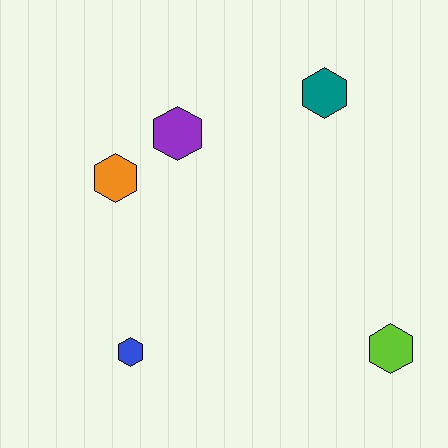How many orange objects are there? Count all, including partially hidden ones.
There is 1 orange object.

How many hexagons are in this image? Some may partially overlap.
There are 5 hexagons.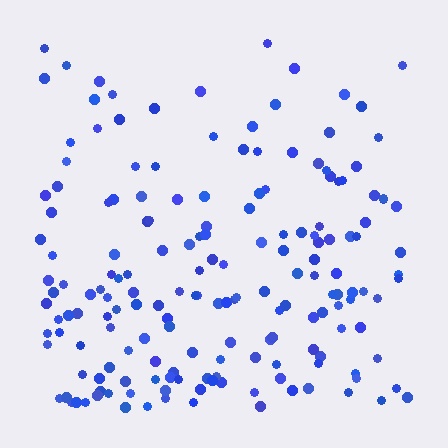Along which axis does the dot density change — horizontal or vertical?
Vertical.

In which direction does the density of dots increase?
From top to bottom, with the bottom side densest.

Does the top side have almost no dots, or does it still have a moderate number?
Still a moderate number, just noticeably fewer than the bottom.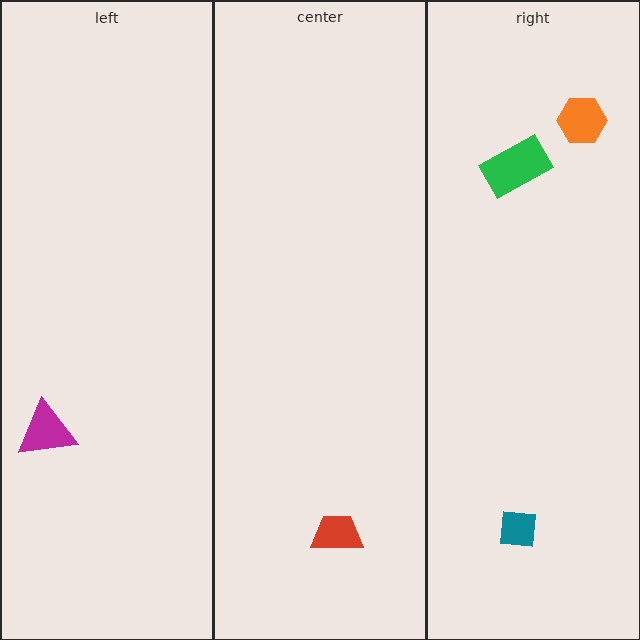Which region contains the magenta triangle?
The left region.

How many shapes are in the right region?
3.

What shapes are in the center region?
The red trapezoid.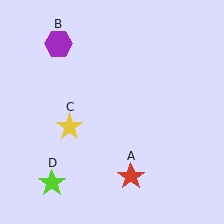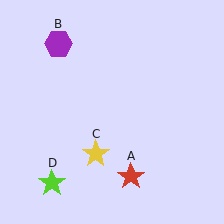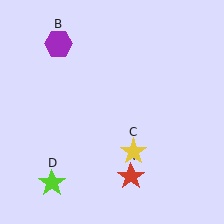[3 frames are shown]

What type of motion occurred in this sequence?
The yellow star (object C) rotated counterclockwise around the center of the scene.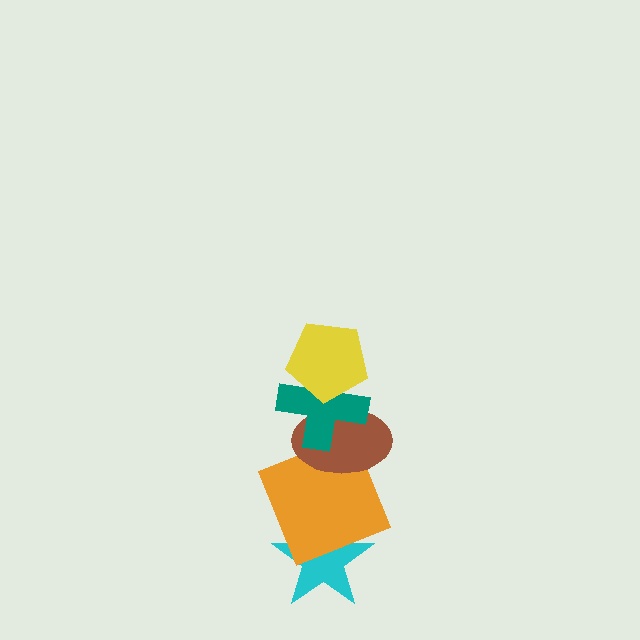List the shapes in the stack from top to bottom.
From top to bottom: the yellow pentagon, the teal cross, the brown ellipse, the orange square, the cyan star.